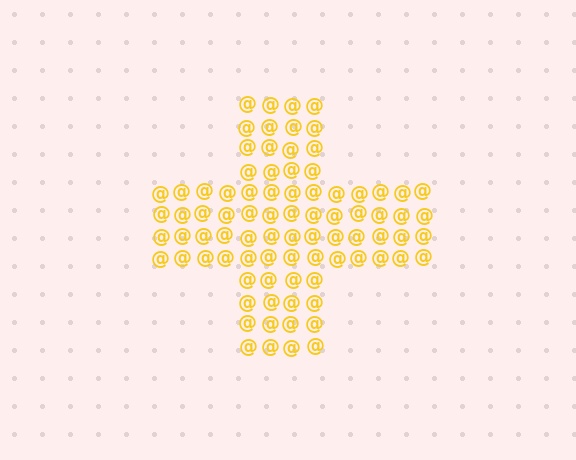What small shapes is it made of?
It is made of small at signs.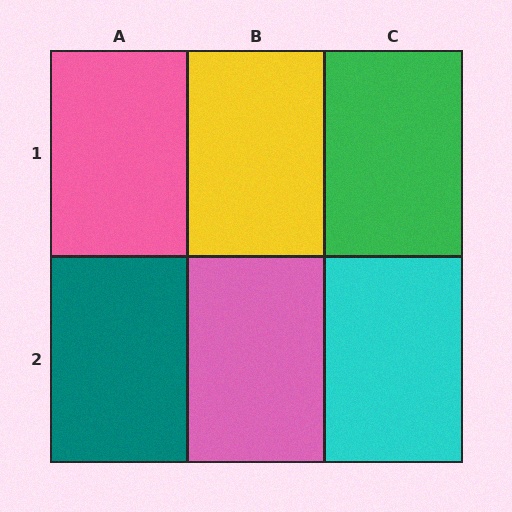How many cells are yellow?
1 cell is yellow.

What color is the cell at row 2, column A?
Teal.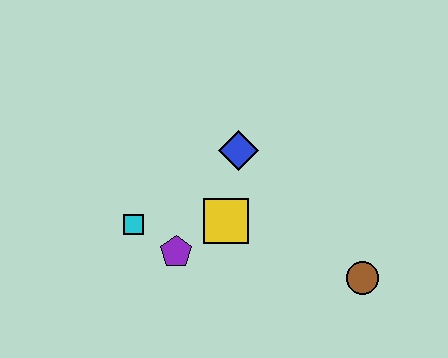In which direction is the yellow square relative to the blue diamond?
The yellow square is below the blue diamond.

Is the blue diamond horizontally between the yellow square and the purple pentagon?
No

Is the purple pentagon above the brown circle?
Yes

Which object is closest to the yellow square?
The purple pentagon is closest to the yellow square.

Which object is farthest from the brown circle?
The cyan square is farthest from the brown circle.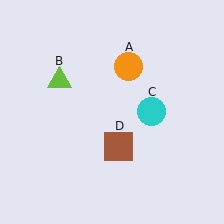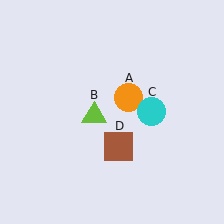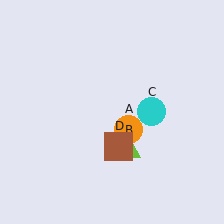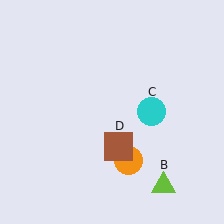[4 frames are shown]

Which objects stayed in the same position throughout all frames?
Cyan circle (object C) and brown square (object D) remained stationary.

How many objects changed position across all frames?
2 objects changed position: orange circle (object A), lime triangle (object B).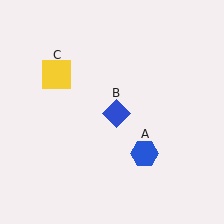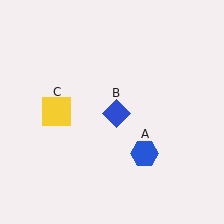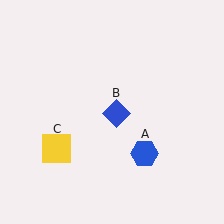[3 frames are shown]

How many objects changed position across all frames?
1 object changed position: yellow square (object C).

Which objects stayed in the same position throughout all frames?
Blue hexagon (object A) and blue diamond (object B) remained stationary.